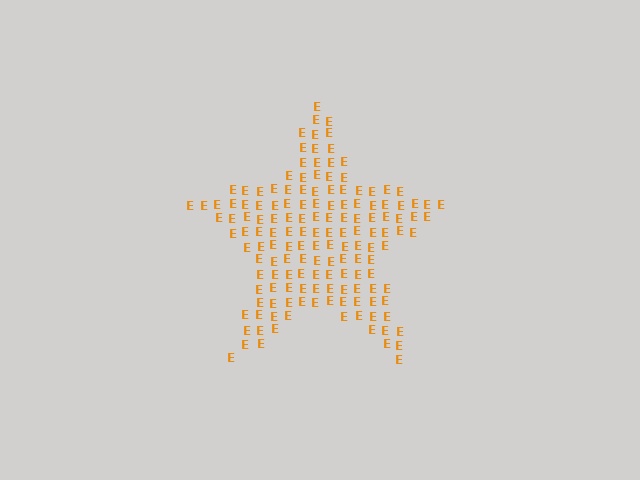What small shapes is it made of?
It is made of small letter E's.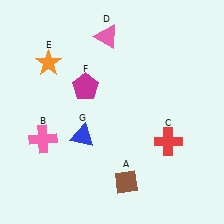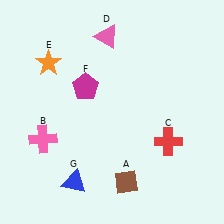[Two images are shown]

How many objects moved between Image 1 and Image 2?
1 object moved between the two images.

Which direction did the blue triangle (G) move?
The blue triangle (G) moved down.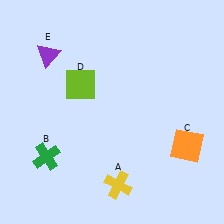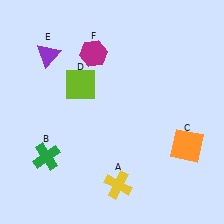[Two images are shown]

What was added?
A magenta hexagon (F) was added in Image 2.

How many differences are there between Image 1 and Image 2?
There is 1 difference between the two images.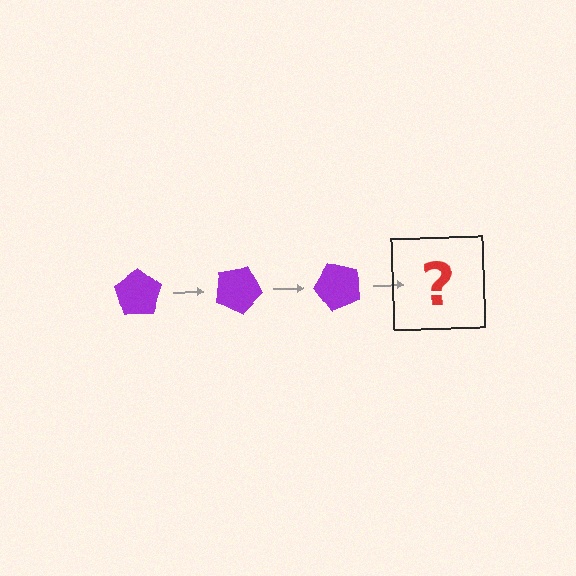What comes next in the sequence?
The next element should be a purple pentagon rotated 75 degrees.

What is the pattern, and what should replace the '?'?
The pattern is that the pentagon rotates 25 degrees each step. The '?' should be a purple pentagon rotated 75 degrees.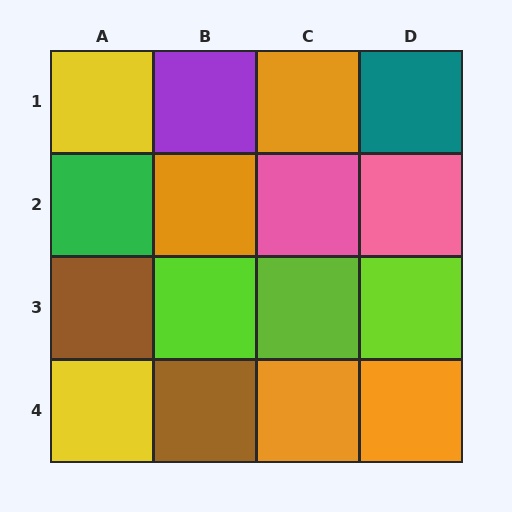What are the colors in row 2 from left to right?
Green, orange, pink, pink.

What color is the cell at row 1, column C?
Orange.